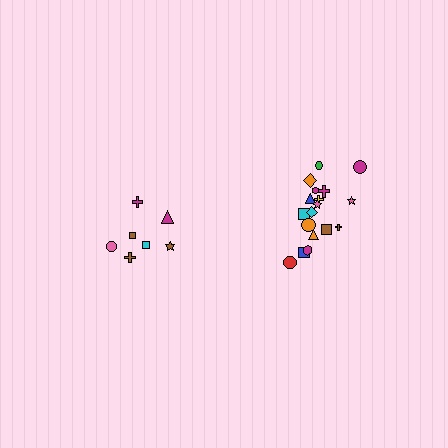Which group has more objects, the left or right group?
The right group.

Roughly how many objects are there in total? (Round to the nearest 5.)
Roughly 25 objects in total.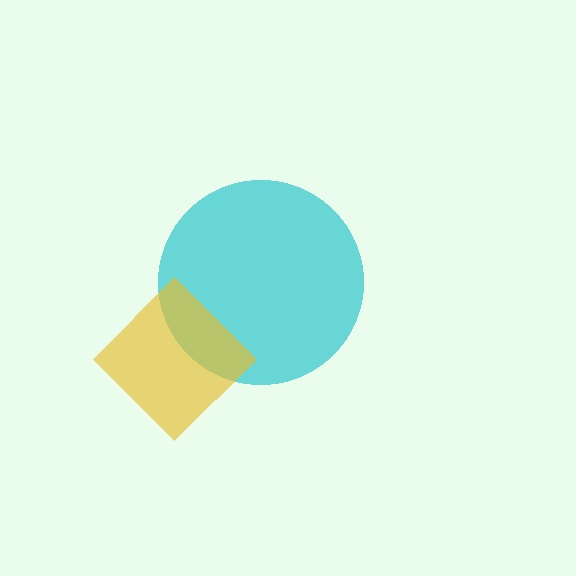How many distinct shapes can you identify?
There are 2 distinct shapes: a cyan circle, a yellow diamond.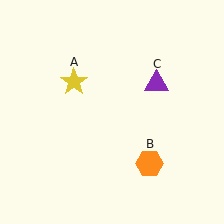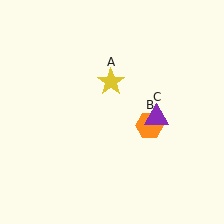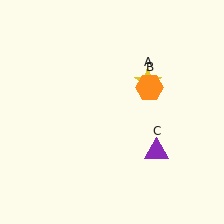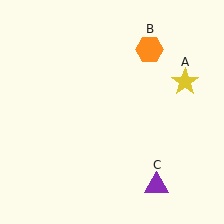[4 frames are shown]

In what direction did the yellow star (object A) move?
The yellow star (object A) moved right.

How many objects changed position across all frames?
3 objects changed position: yellow star (object A), orange hexagon (object B), purple triangle (object C).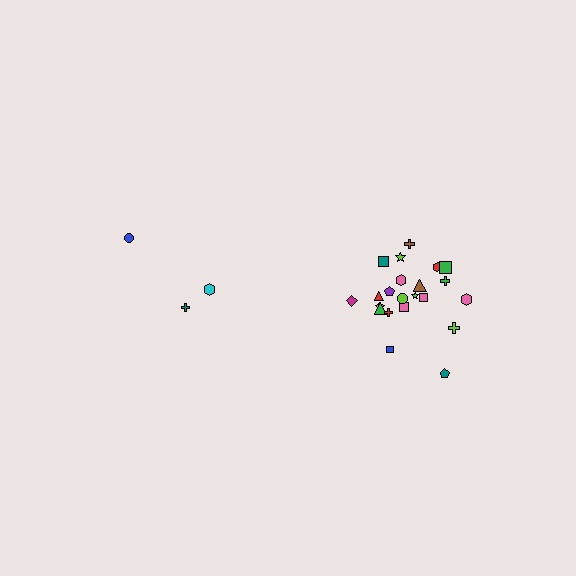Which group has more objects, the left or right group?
The right group.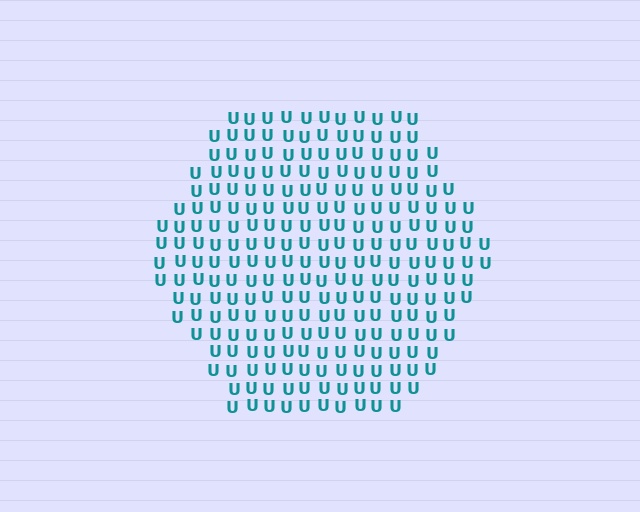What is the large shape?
The large shape is a hexagon.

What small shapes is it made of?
It is made of small letter U's.